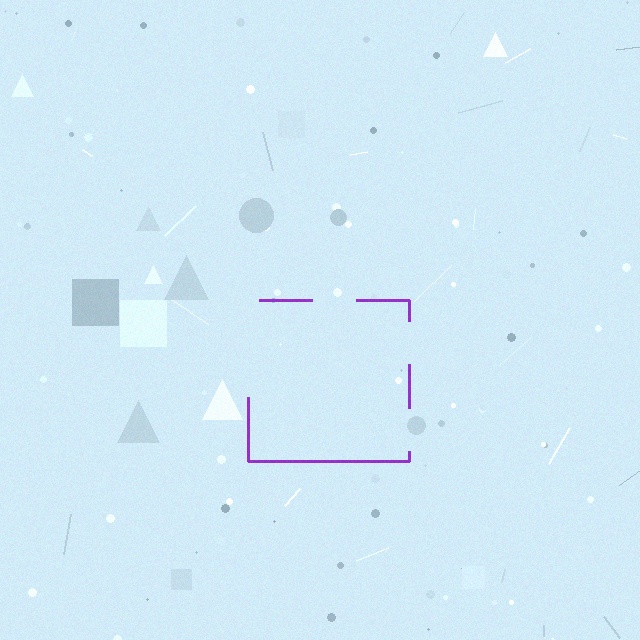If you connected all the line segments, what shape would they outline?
They would outline a square.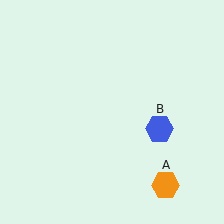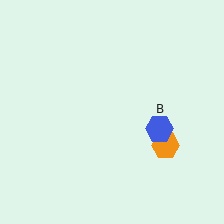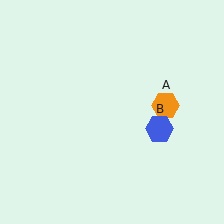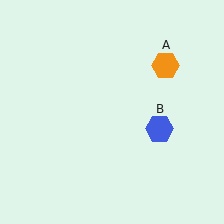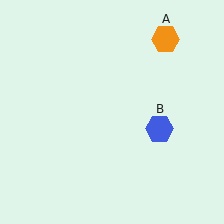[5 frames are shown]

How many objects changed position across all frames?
1 object changed position: orange hexagon (object A).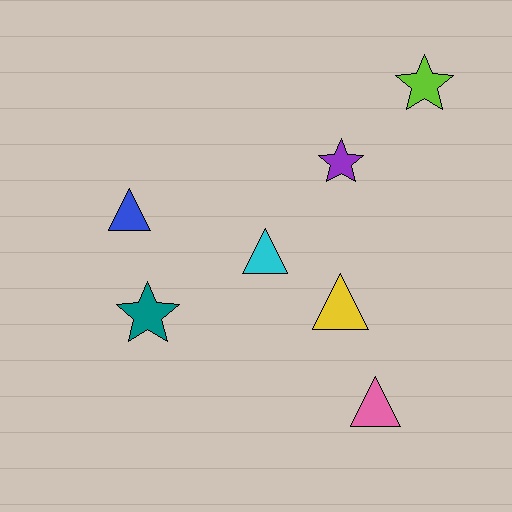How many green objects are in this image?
There are no green objects.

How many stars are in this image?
There are 3 stars.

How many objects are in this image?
There are 7 objects.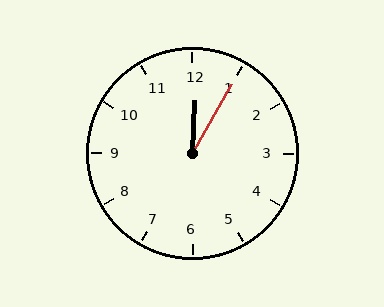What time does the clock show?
12:05.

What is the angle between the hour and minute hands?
Approximately 28 degrees.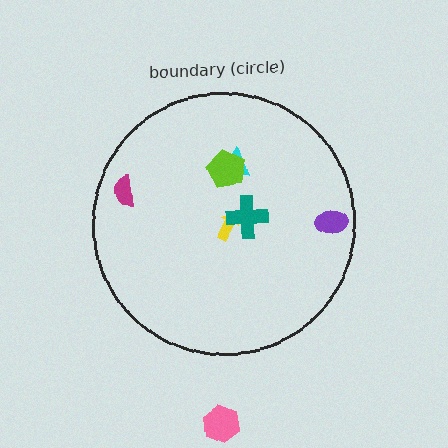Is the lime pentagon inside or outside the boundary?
Inside.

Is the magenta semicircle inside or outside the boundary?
Inside.